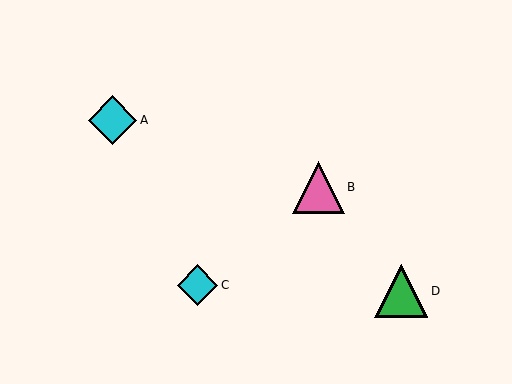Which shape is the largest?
The green triangle (labeled D) is the largest.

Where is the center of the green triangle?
The center of the green triangle is at (401, 291).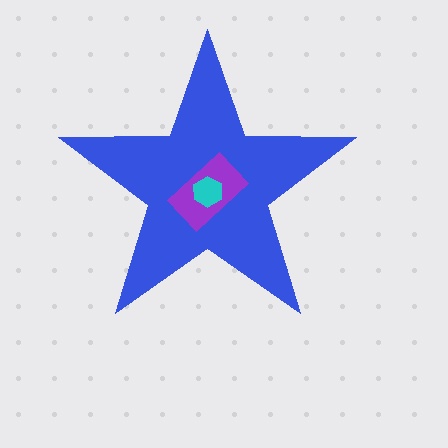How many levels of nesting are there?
3.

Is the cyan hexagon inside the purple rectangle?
Yes.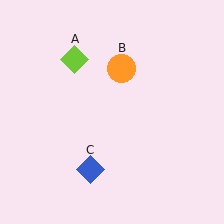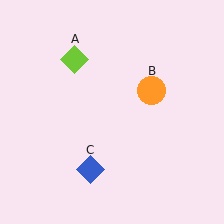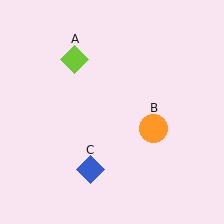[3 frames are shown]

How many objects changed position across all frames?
1 object changed position: orange circle (object B).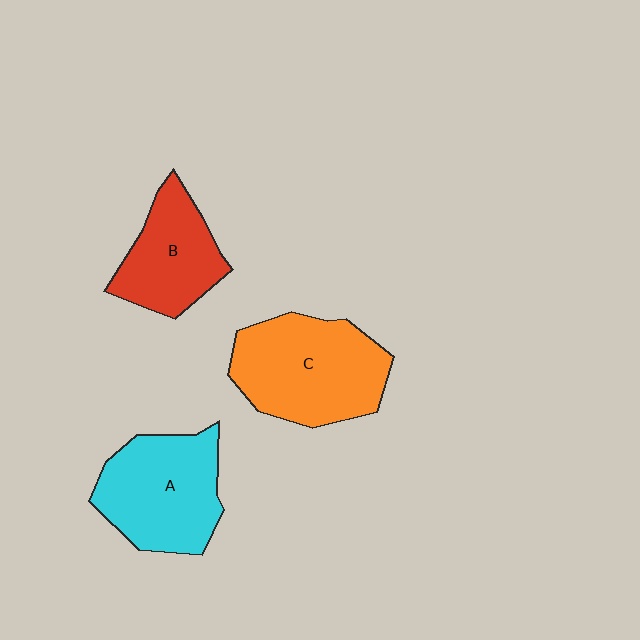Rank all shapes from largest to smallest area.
From largest to smallest: C (orange), A (cyan), B (red).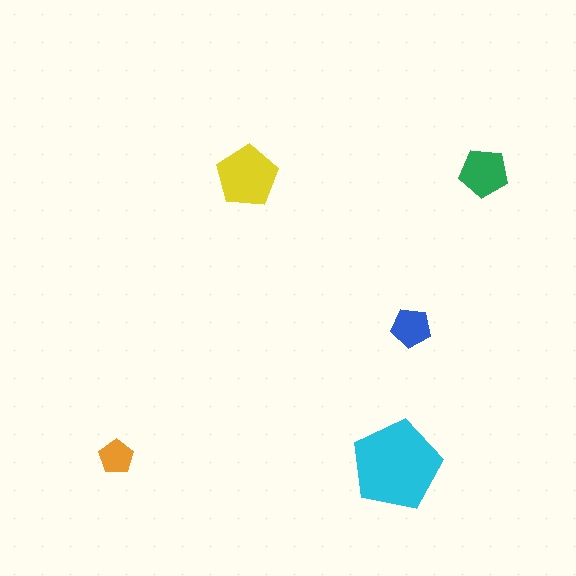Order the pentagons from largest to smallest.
the cyan one, the yellow one, the green one, the blue one, the orange one.